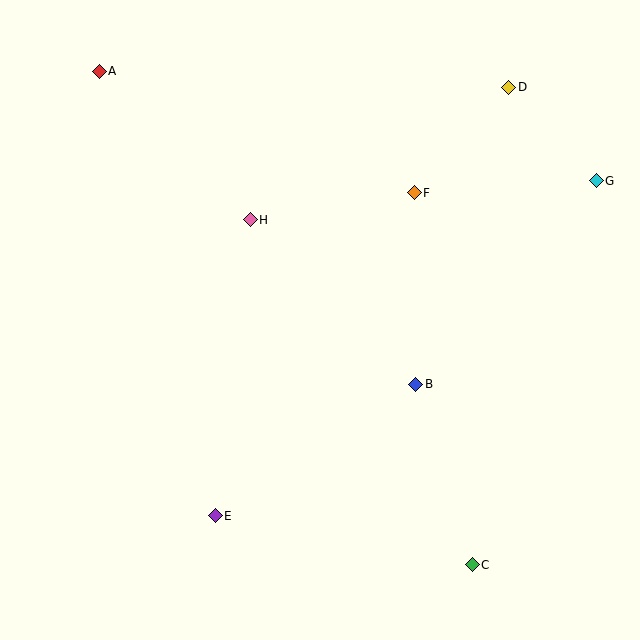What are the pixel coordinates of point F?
Point F is at (414, 193).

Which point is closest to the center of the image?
Point B at (416, 384) is closest to the center.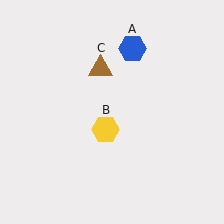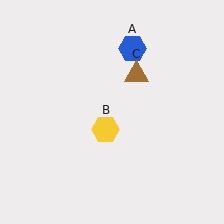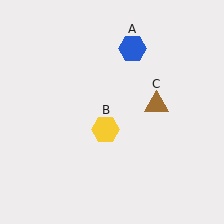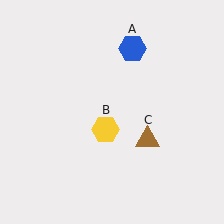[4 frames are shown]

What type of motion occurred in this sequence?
The brown triangle (object C) rotated clockwise around the center of the scene.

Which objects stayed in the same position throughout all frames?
Blue hexagon (object A) and yellow hexagon (object B) remained stationary.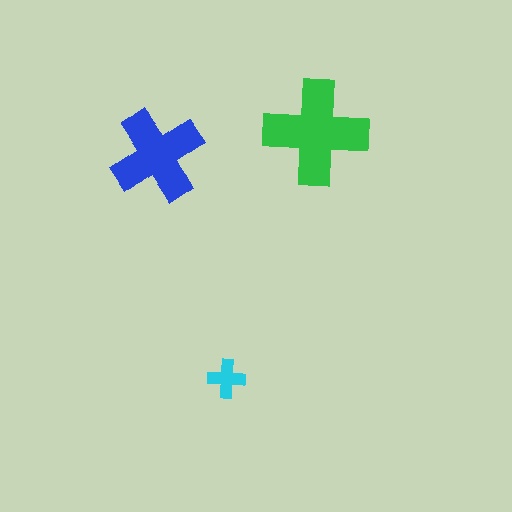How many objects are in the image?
There are 3 objects in the image.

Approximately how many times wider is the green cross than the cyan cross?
About 3 times wider.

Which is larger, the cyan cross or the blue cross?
The blue one.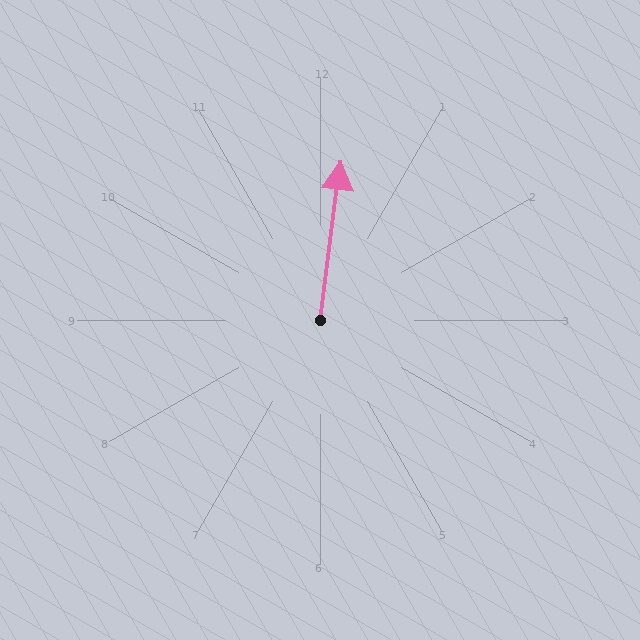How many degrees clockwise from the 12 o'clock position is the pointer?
Approximately 7 degrees.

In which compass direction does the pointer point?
North.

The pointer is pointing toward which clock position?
Roughly 12 o'clock.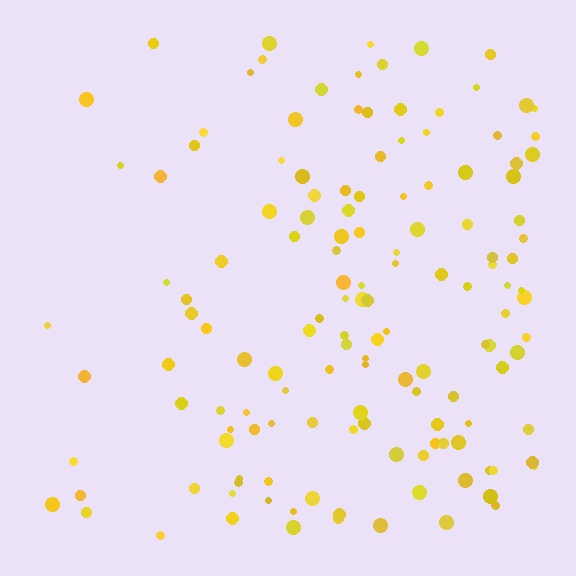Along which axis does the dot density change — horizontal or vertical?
Horizontal.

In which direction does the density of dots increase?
From left to right, with the right side densest.